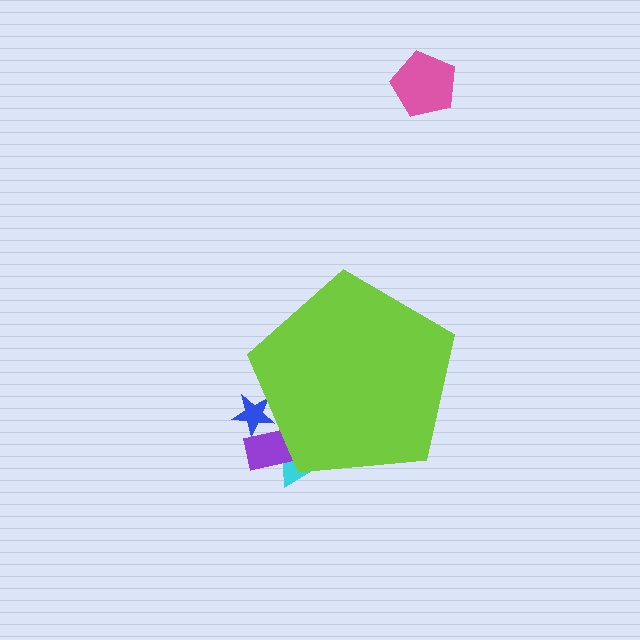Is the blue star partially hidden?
Yes, the blue star is partially hidden behind the lime pentagon.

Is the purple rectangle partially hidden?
Yes, the purple rectangle is partially hidden behind the lime pentagon.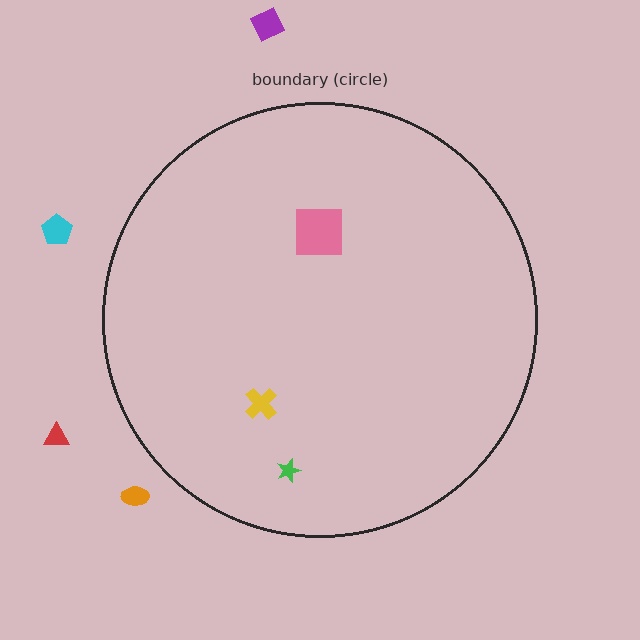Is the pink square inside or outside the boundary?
Inside.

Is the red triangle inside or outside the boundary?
Outside.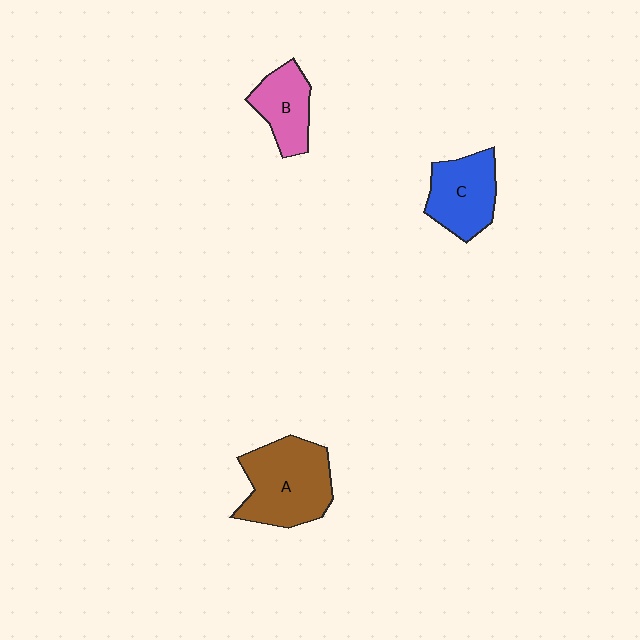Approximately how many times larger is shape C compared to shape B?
Approximately 1.3 times.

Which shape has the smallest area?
Shape B (pink).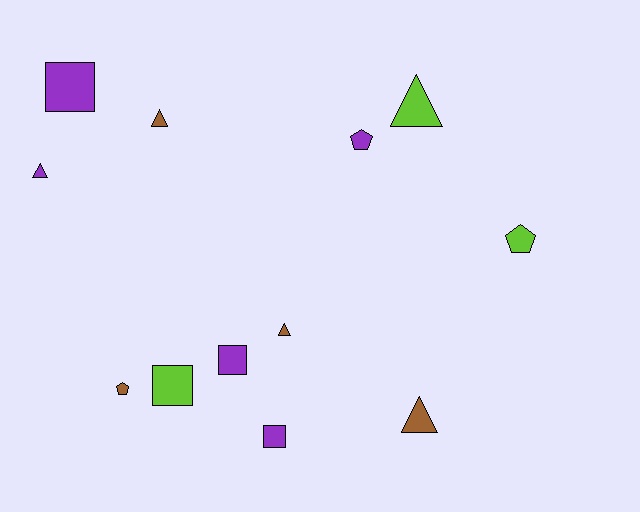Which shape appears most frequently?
Triangle, with 5 objects.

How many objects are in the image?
There are 12 objects.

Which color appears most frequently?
Purple, with 5 objects.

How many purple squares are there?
There are 3 purple squares.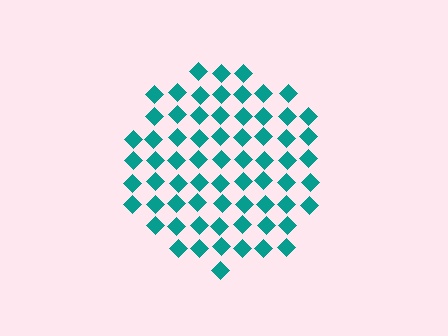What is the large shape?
The large shape is a circle.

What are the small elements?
The small elements are diamonds.